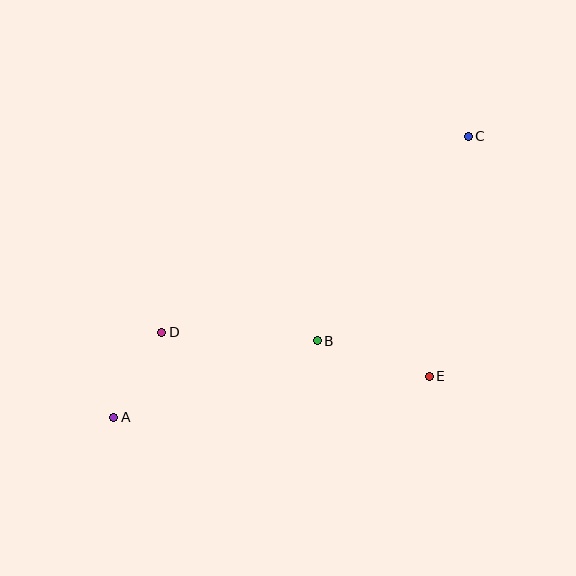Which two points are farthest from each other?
Points A and C are farthest from each other.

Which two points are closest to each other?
Points A and D are closest to each other.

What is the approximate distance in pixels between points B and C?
The distance between B and C is approximately 254 pixels.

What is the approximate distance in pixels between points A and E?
The distance between A and E is approximately 318 pixels.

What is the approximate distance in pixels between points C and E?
The distance between C and E is approximately 243 pixels.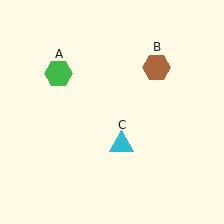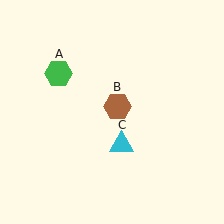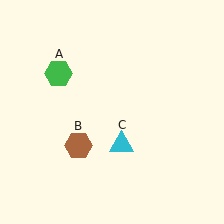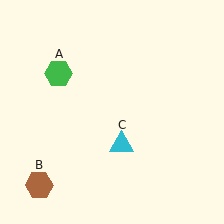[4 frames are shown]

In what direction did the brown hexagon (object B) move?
The brown hexagon (object B) moved down and to the left.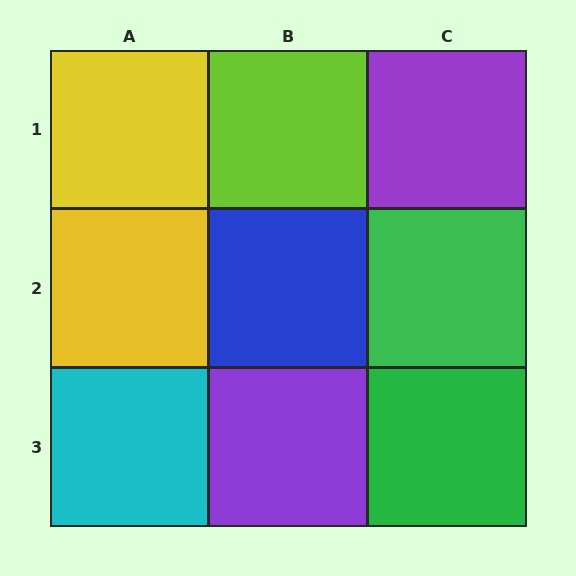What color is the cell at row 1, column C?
Purple.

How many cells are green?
2 cells are green.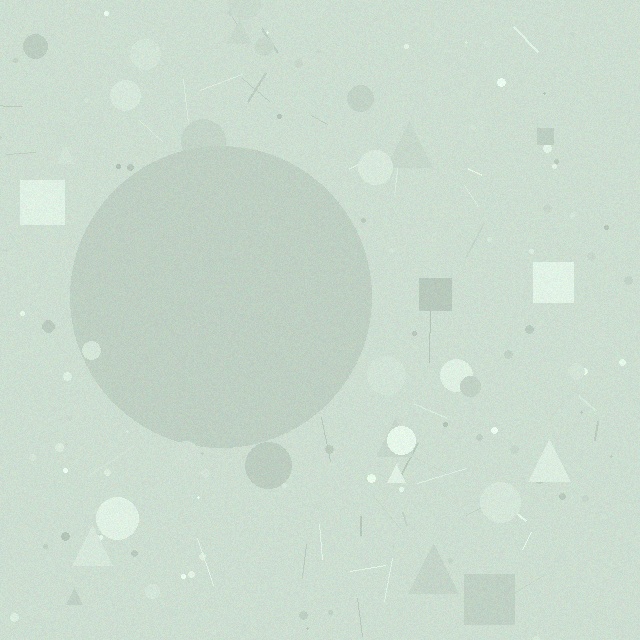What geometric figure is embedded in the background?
A circle is embedded in the background.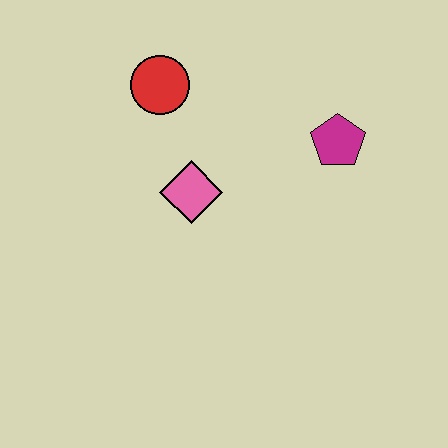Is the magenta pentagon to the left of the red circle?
No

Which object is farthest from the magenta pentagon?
The red circle is farthest from the magenta pentagon.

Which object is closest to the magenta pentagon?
The pink diamond is closest to the magenta pentagon.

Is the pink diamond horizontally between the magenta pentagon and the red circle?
Yes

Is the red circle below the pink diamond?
No